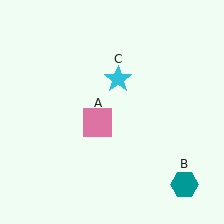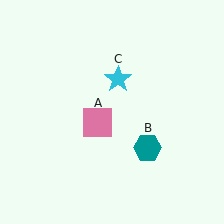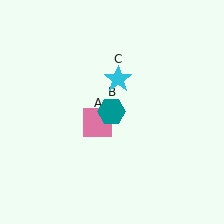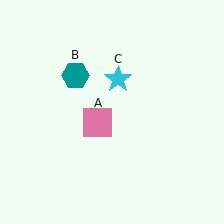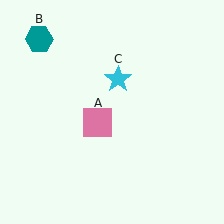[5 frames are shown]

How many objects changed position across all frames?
1 object changed position: teal hexagon (object B).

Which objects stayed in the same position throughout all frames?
Pink square (object A) and cyan star (object C) remained stationary.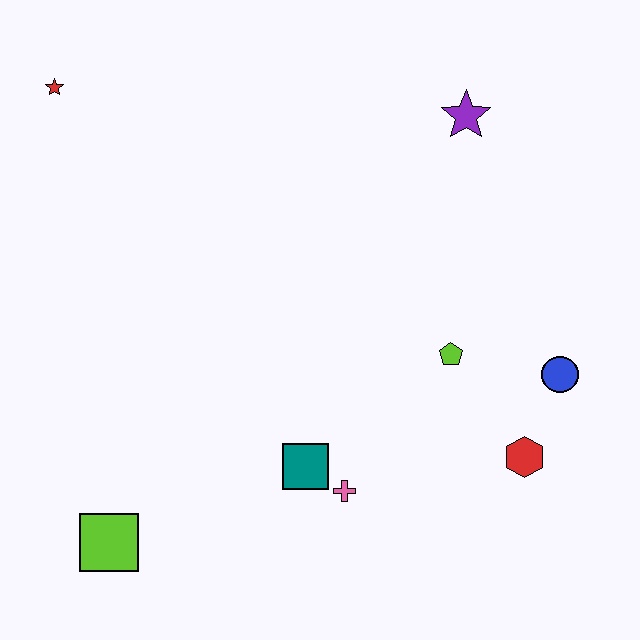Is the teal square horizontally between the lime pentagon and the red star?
Yes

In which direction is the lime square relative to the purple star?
The lime square is below the purple star.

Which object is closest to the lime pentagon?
The blue circle is closest to the lime pentagon.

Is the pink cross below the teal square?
Yes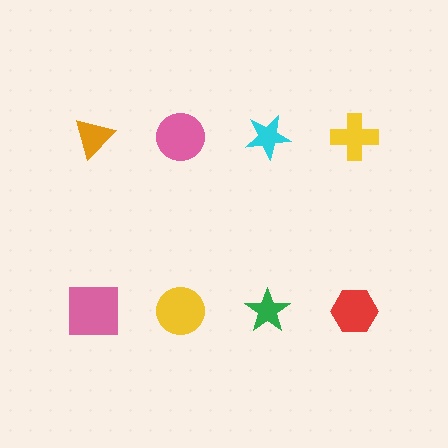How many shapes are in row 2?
4 shapes.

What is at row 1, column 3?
A cyan star.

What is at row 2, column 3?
A green star.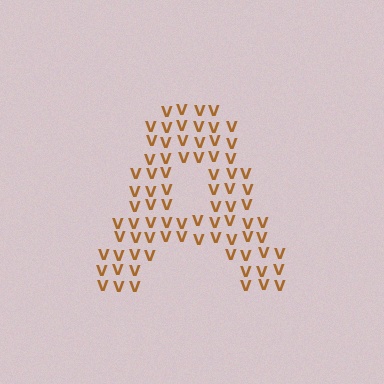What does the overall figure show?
The overall figure shows the letter A.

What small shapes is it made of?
It is made of small letter V's.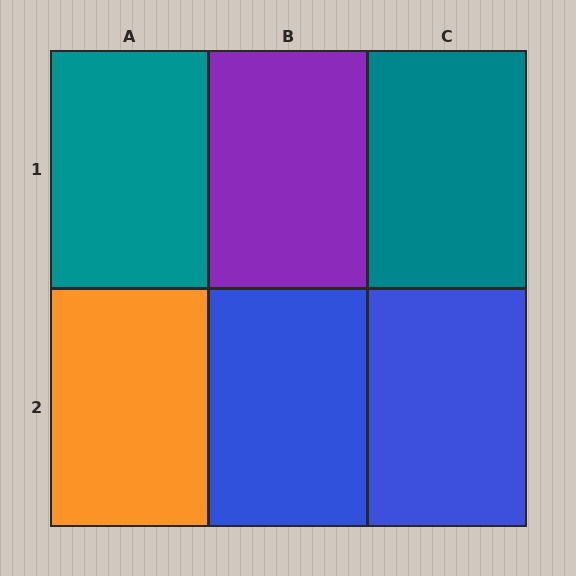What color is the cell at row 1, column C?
Teal.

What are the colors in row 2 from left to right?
Orange, blue, blue.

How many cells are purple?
1 cell is purple.